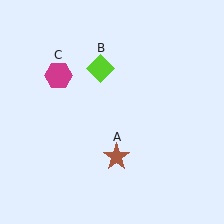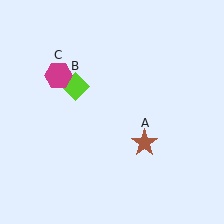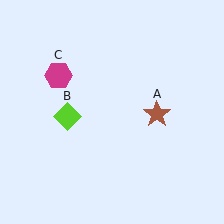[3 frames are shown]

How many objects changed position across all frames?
2 objects changed position: brown star (object A), lime diamond (object B).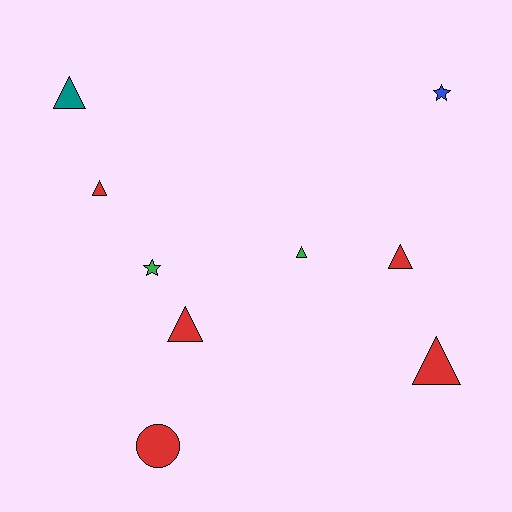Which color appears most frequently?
Red, with 5 objects.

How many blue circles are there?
There are no blue circles.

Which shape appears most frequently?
Triangle, with 6 objects.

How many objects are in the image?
There are 9 objects.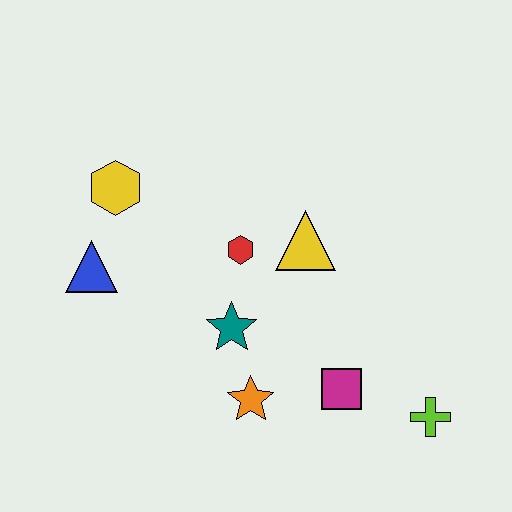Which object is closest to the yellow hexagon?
The blue triangle is closest to the yellow hexagon.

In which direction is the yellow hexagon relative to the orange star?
The yellow hexagon is above the orange star.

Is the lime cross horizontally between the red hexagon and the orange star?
No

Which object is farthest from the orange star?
The yellow hexagon is farthest from the orange star.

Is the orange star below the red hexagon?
Yes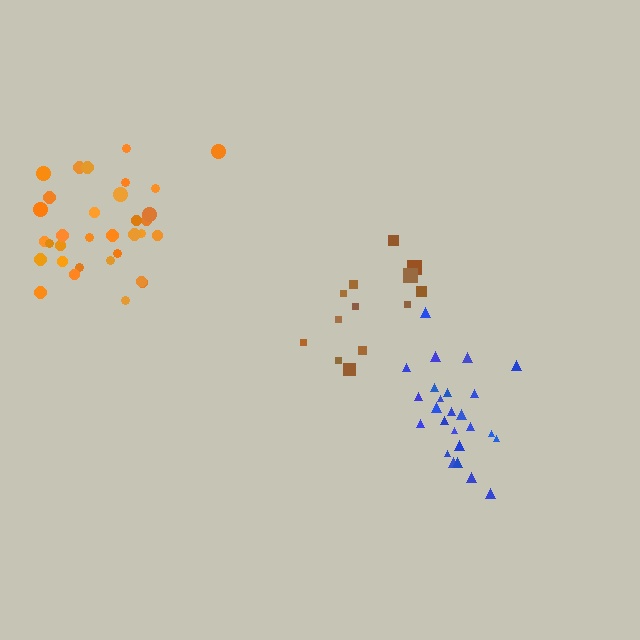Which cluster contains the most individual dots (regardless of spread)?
Orange (33).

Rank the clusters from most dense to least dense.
blue, orange, brown.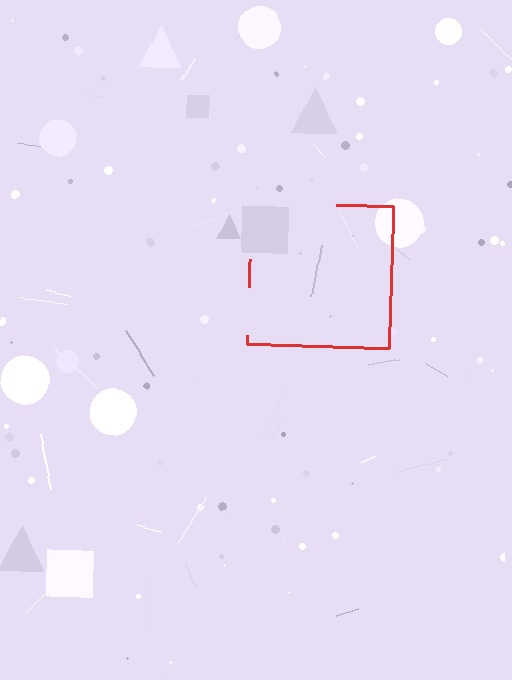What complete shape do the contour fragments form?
The contour fragments form a square.